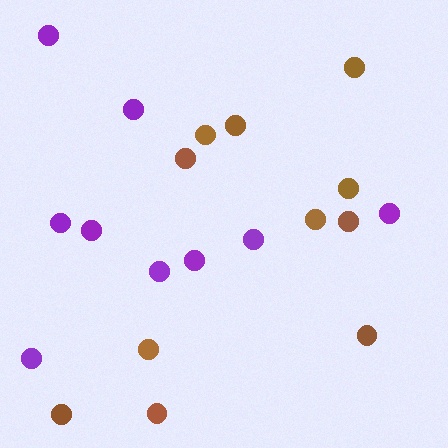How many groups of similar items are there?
There are 2 groups: one group of purple circles (9) and one group of brown circles (11).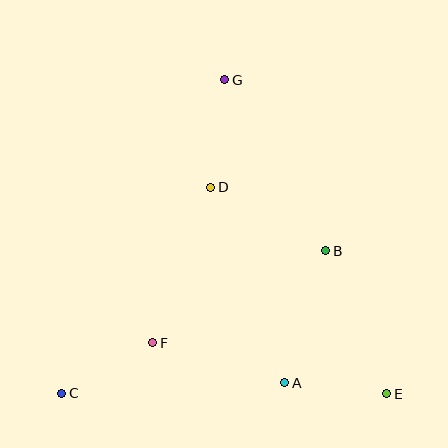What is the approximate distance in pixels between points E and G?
The distance between E and G is approximately 353 pixels.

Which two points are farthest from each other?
Points C and G are farthest from each other.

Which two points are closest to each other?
Points A and E are closest to each other.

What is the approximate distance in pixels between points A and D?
The distance between A and D is approximately 209 pixels.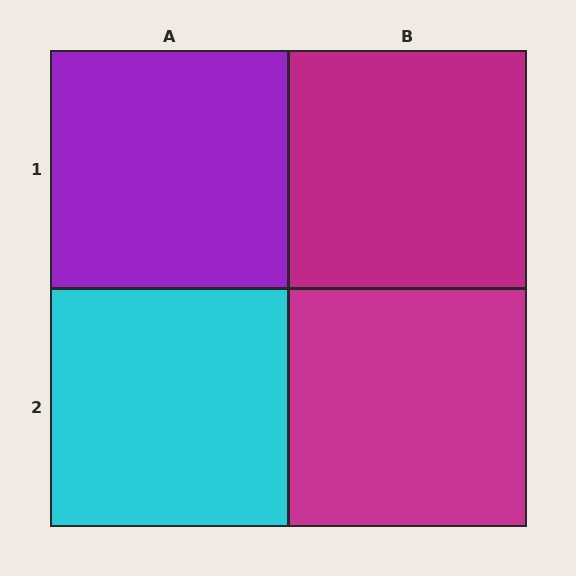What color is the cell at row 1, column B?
Magenta.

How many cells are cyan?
1 cell is cyan.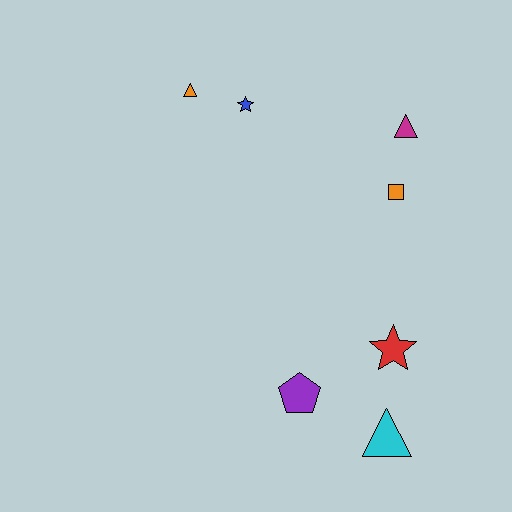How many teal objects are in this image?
There are no teal objects.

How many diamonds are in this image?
There are no diamonds.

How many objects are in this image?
There are 7 objects.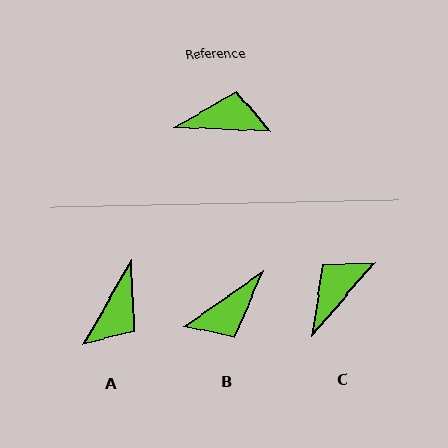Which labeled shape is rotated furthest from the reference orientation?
B, about 143 degrees away.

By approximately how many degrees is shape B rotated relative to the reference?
Approximately 143 degrees clockwise.